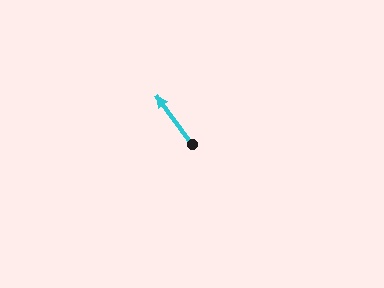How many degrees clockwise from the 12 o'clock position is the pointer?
Approximately 324 degrees.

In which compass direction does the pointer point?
Northwest.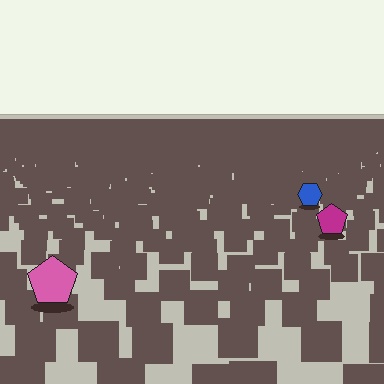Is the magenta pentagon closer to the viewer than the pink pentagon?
No. The pink pentagon is closer — you can tell from the texture gradient: the ground texture is coarser near it.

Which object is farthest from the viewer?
The blue hexagon is farthest from the viewer. It appears smaller and the ground texture around it is denser.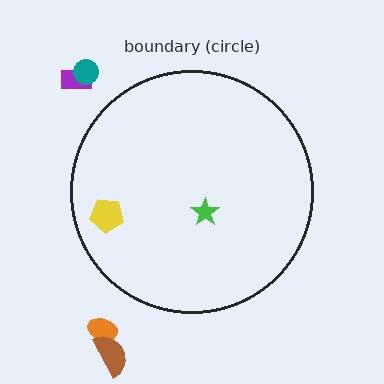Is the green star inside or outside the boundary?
Inside.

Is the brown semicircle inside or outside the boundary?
Outside.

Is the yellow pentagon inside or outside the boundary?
Inside.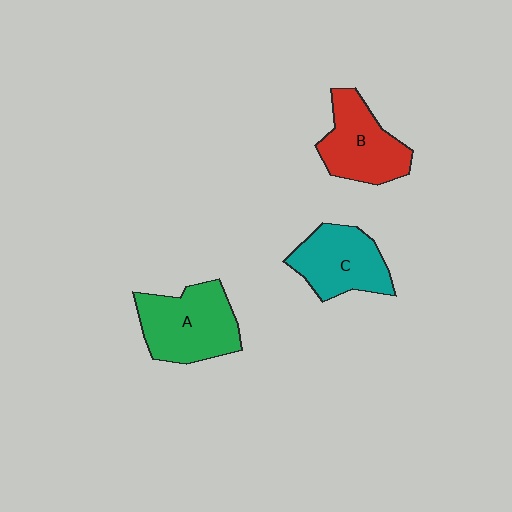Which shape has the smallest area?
Shape C (teal).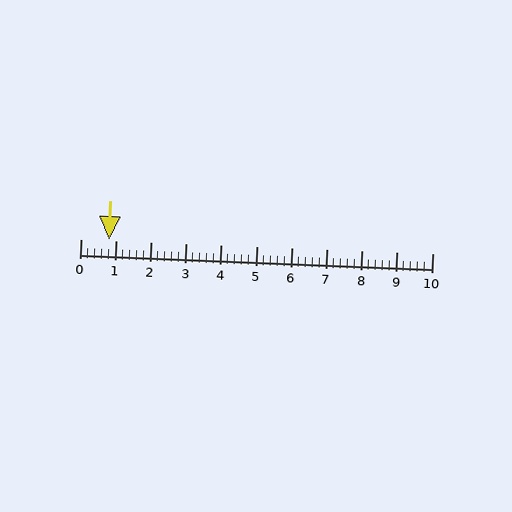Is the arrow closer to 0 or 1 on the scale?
The arrow is closer to 1.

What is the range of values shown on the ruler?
The ruler shows values from 0 to 10.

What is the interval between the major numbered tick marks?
The major tick marks are spaced 1 units apart.